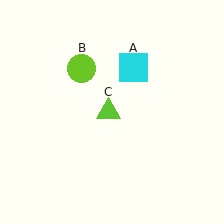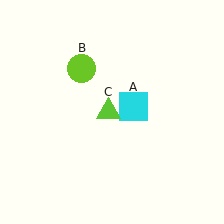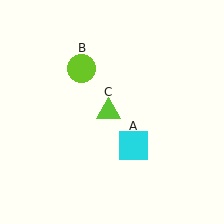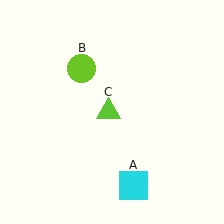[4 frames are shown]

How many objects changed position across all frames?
1 object changed position: cyan square (object A).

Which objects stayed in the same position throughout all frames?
Lime circle (object B) and lime triangle (object C) remained stationary.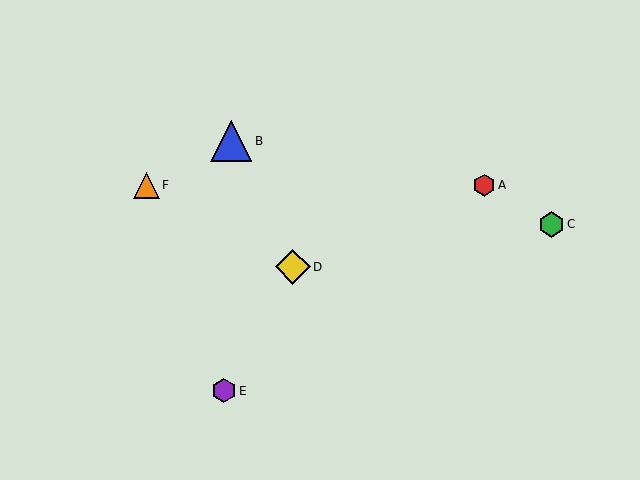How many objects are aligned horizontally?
2 objects (A, F) are aligned horizontally.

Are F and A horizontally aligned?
Yes, both are at y≈185.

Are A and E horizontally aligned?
No, A is at y≈185 and E is at y≈391.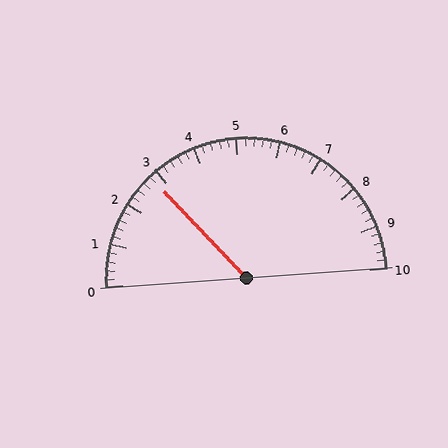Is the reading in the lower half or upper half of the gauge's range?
The reading is in the lower half of the range (0 to 10).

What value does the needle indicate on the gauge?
The needle indicates approximately 2.8.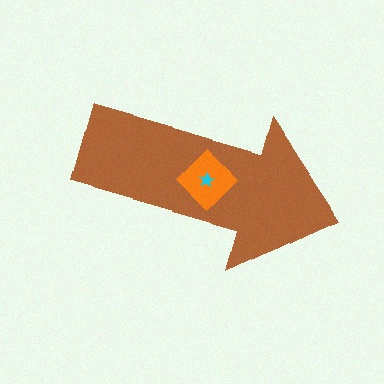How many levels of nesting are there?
3.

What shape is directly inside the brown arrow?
The orange diamond.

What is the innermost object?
The cyan star.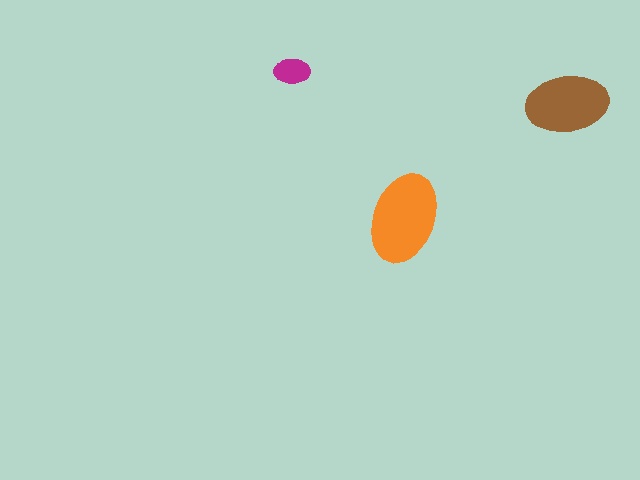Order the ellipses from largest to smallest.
the orange one, the brown one, the magenta one.